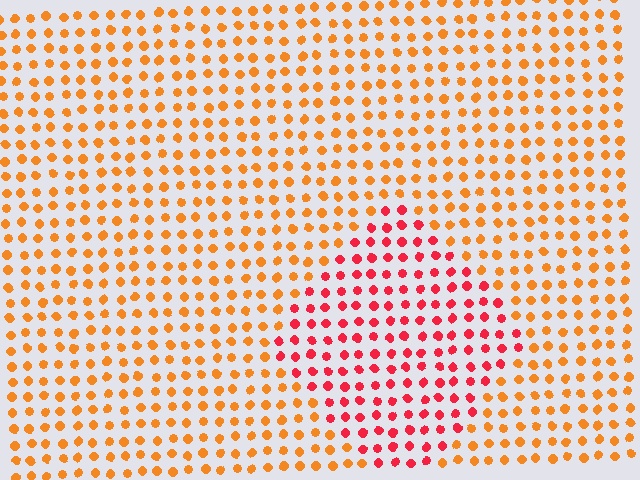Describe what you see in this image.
The image is filled with small orange elements in a uniform arrangement. A diamond-shaped region is visible where the elements are tinted to a slightly different hue, forming a subtle color boundary.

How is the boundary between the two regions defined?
The boundary is defined purely by a slight shift in hue (about 39 degrees). Spacing, size, and orientation are identical on both sides.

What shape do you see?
I see a diamond.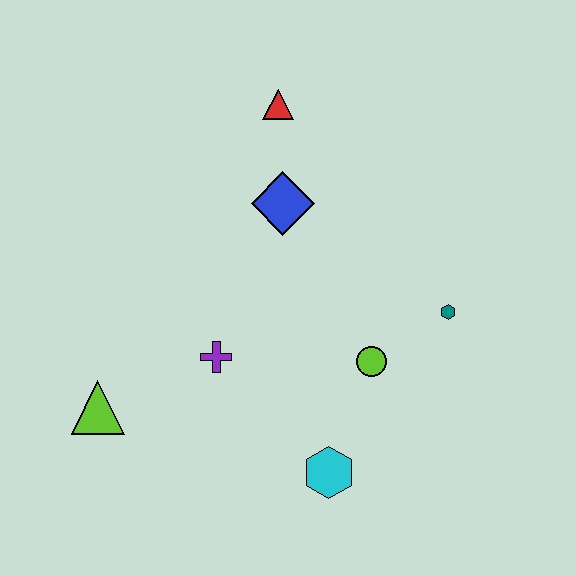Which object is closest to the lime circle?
The teal hexagon is closest to the lime circle.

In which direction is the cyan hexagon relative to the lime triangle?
The cyan hexagon is to the right of the lime triangle.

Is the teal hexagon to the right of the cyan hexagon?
Yes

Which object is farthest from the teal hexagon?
The lime triangle is farthest from the teal hexagon.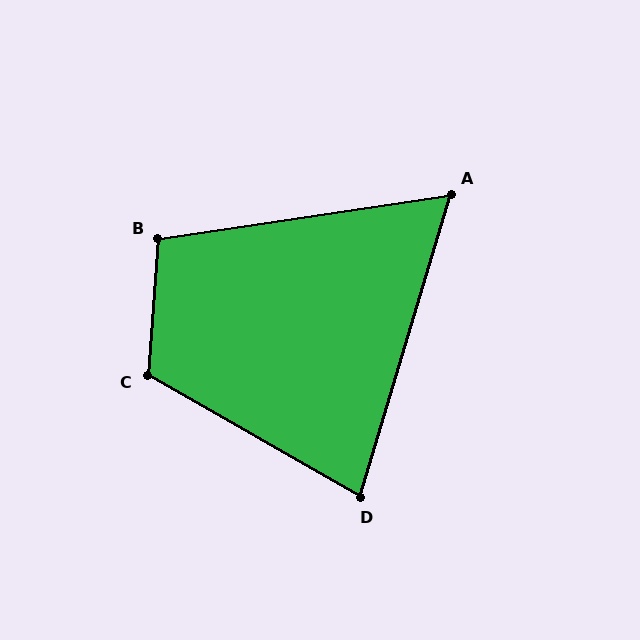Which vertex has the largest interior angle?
C, at approximately 115 degrees.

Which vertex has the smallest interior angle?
A, at approximately 65 degrees.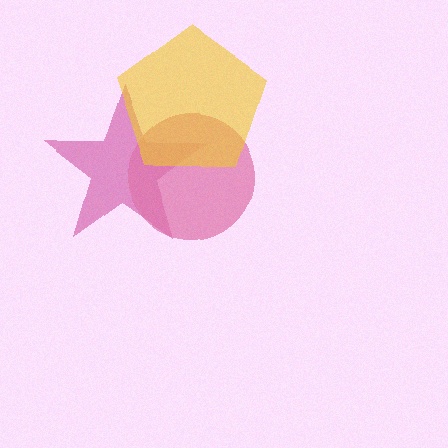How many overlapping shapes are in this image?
There are 3 overlapping shapes in the image.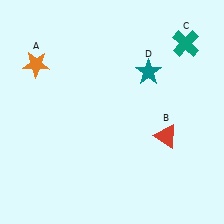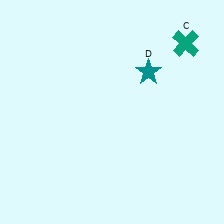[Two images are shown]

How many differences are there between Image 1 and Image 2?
There are 2 differences between the two images.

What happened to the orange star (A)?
The orange star (A) was removed in Image 2. It was in the top-left area of Image 1.